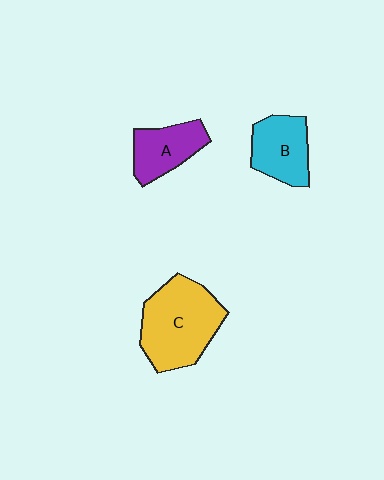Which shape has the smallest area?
Shape A (purple).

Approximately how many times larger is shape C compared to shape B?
Approximately 1.7 times.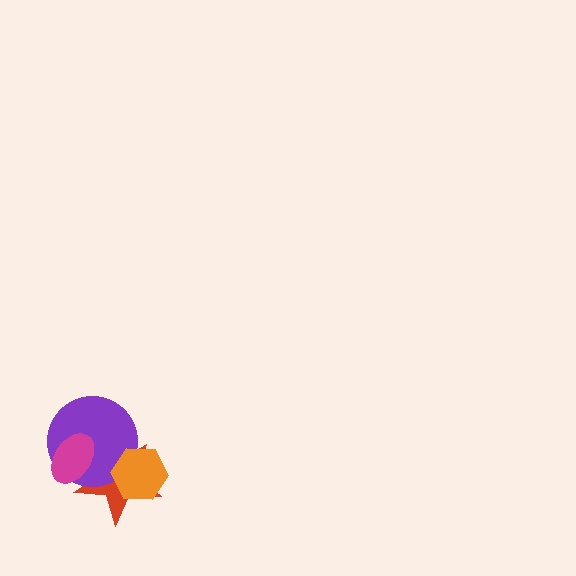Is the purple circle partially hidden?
Yes, it is partially covered by another shape.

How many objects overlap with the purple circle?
3 objects overlap with the purple circle.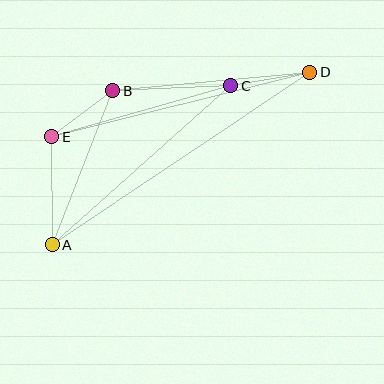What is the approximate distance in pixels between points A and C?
The distance between A and C is approximately 239 pixels.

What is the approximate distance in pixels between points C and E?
The distance between C and E is approximately 186 pixels.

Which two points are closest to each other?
Points B and E are closest to each other.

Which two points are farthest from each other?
Points A and D are farthest from each other.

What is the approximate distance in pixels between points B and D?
The distance between B and D is approximately 198 pixels.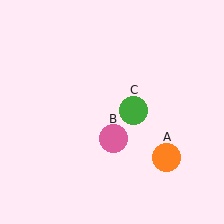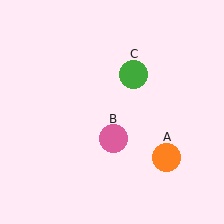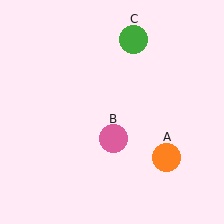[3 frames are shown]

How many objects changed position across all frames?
1 object changed position: green circle (object C).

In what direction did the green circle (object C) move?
The green circle (object C) moved up.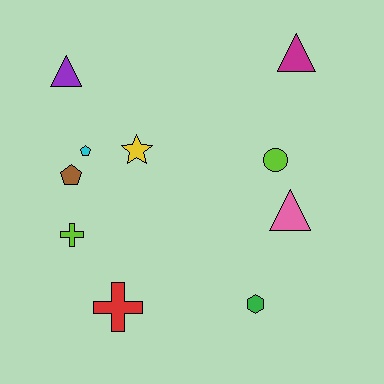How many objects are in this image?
There are 10 objects.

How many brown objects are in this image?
There is 1 brown object.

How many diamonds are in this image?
There are no diamonds.